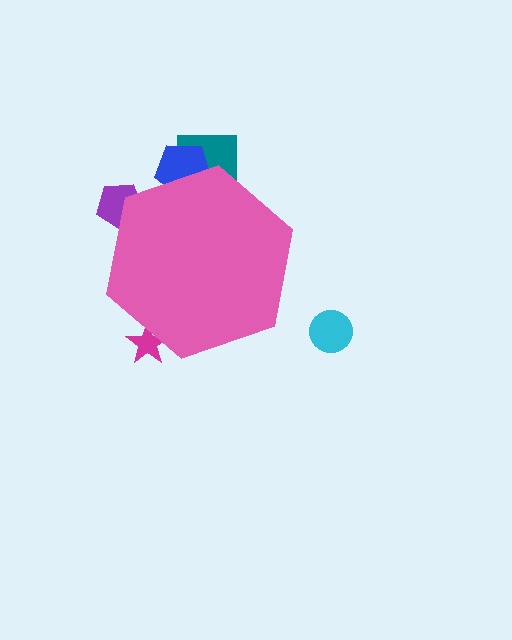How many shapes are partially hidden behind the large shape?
4 shapes are partially hidden.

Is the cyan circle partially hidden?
No, the cyan circle is fully visible.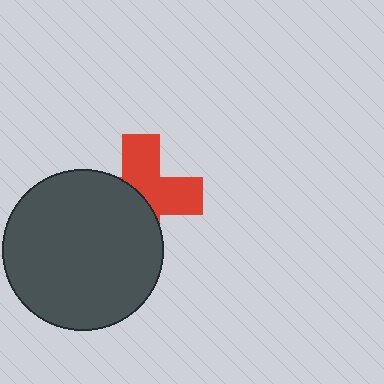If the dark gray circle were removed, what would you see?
You would see the complete red cross.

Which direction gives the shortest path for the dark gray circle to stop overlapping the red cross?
Moving toward the lower-left gives the shortest separation.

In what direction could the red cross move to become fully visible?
The red cross could move toward the upper-right. That would shift it out from behind the dark gray circle entirely.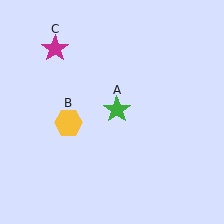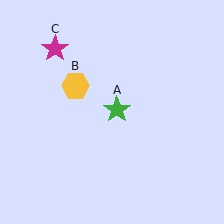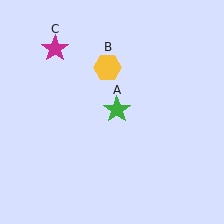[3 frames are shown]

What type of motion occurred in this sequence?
The yellow hexagon (object B) rotated clockwise around the center of the scene.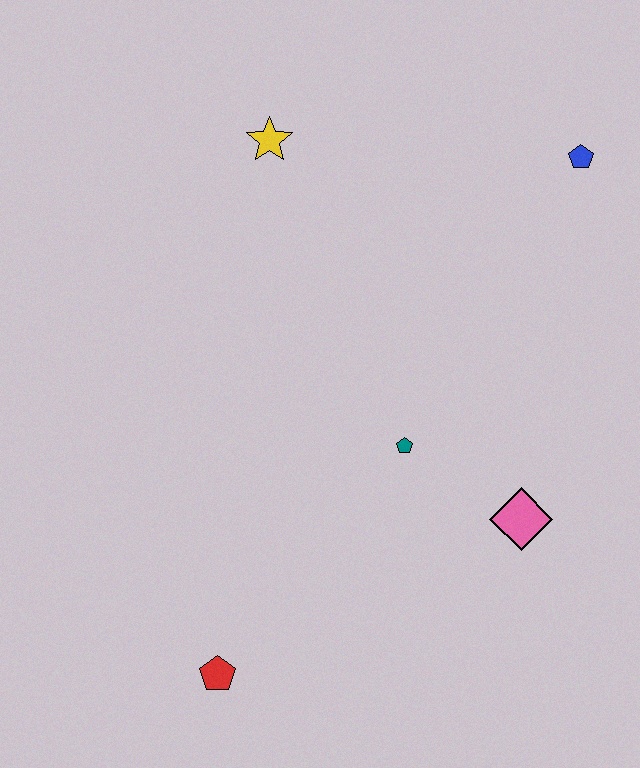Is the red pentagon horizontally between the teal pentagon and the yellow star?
No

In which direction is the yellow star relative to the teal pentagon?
The yellow star is above the teal pentagon.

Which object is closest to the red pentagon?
The teal pentagon is closest to the red pentagon.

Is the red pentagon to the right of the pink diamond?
No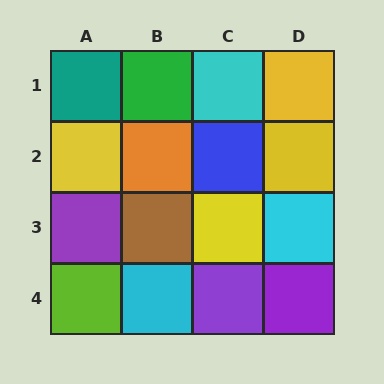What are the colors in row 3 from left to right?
Purple, brown, yellow, cyan.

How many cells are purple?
3 cells are purple.